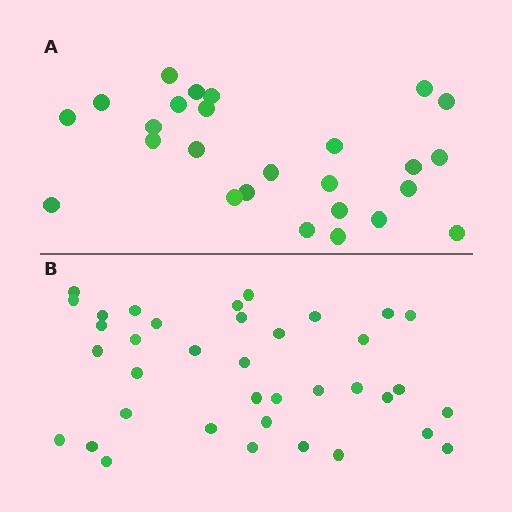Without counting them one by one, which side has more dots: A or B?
Region B (the bottom region) has more dots.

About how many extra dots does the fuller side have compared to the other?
Region B has roughly 12 or so more dots than region A.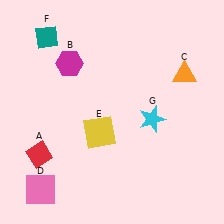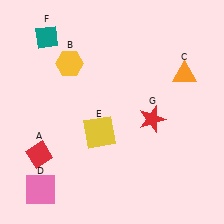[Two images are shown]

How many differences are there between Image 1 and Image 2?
There are 2 differences between the two images.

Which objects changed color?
B changed from magenta to yellow. G changed from cyan to red.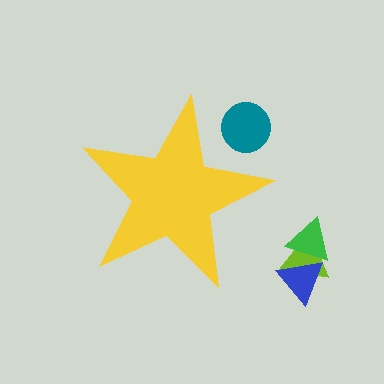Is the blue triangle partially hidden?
No, the blue triangle is fully visible.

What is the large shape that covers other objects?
A yellow star.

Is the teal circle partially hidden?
Yes, the teal circle is partially hidden behind the yellow star.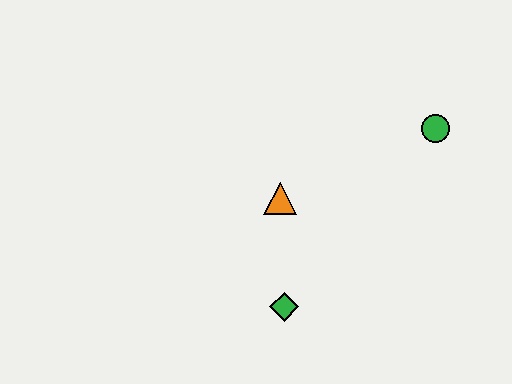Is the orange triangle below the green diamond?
No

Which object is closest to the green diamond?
The orange triangle is closest to the green diamond.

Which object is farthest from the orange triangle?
The green circle is farthest from the orange triangle.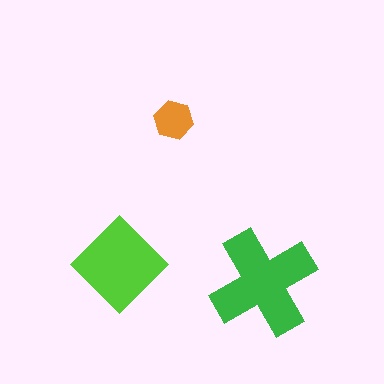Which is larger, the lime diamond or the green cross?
The green cross.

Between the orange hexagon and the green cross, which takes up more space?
The green cross.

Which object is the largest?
The green cross.